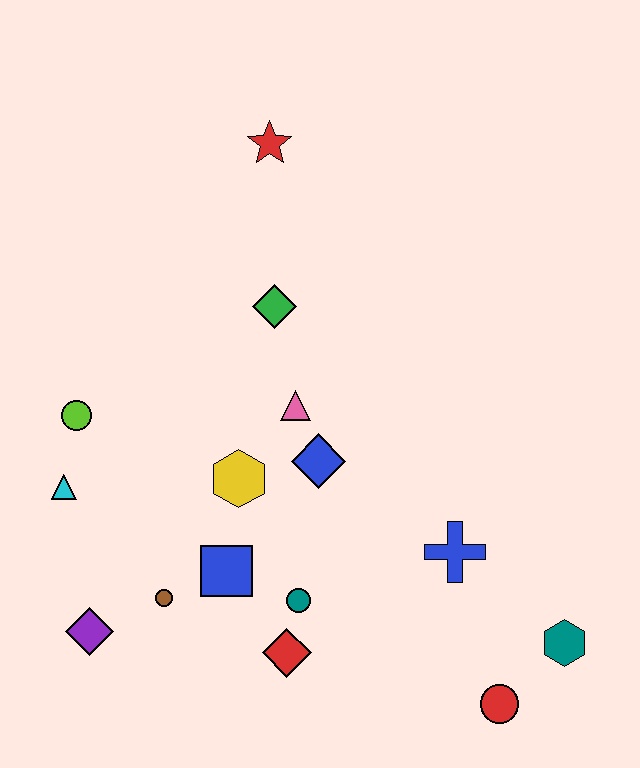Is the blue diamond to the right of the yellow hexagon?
Yes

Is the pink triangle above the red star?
No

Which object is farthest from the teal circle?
The red star is farthest from the teal circle.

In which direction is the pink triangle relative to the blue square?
The pink triangle is above the blue square.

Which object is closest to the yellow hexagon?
The blue diamond is closest to the yellow hexagon.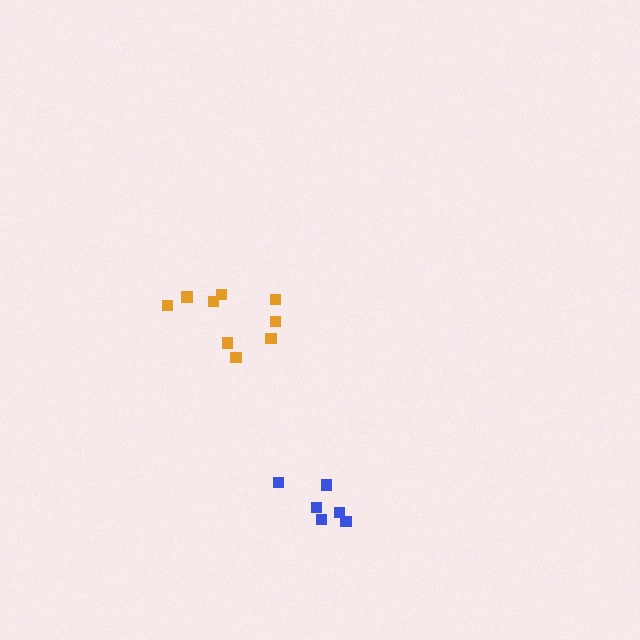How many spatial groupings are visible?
There are 2 spatial groupings.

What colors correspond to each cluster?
The clusters are colored: orange, blue.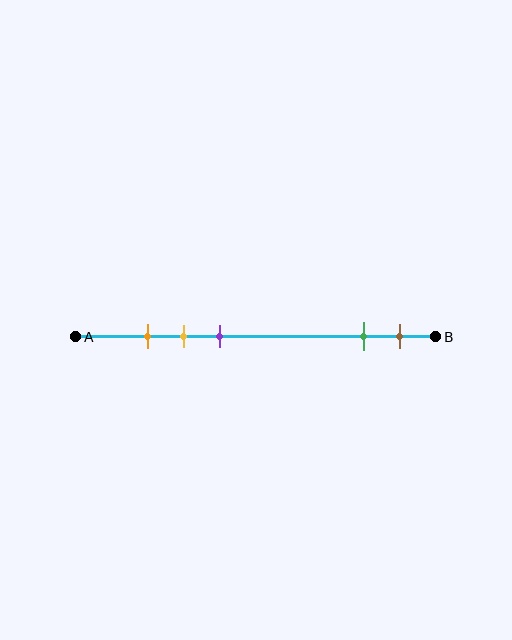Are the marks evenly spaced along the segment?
No, the marks are not evenly spaced.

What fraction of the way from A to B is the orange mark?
The orange mark is approximately 20% (0.2) of the way from A to B.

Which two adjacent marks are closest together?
The orange and yellow marks are the closest adjacent pair.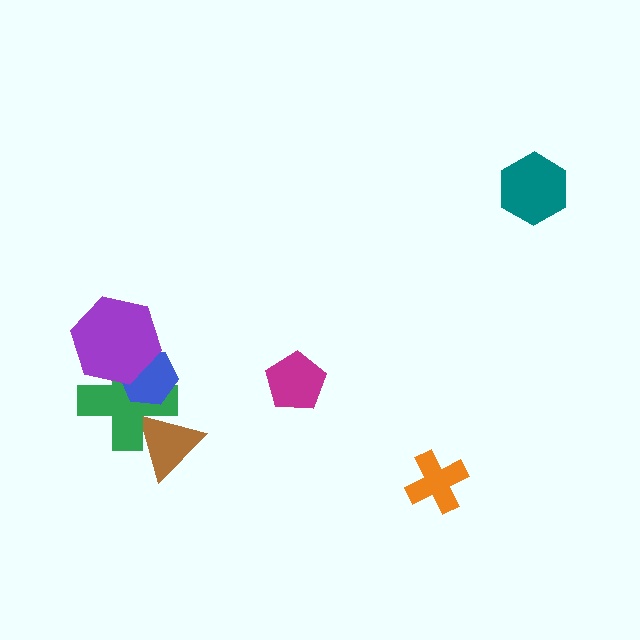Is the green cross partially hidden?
Yes, it is partially covered by another shape.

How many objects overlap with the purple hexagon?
2 objects overlap with the purple hexagon.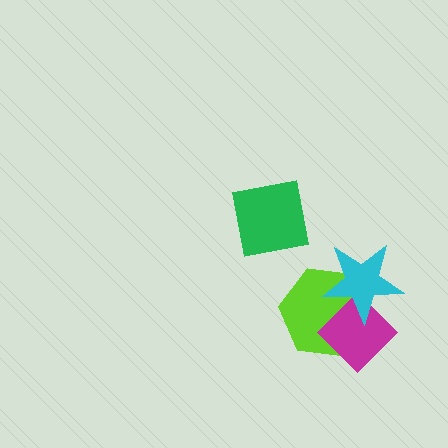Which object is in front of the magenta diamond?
The cyan star is in front of the magenta diamond.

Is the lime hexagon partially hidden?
Yes, it is partially covered by another shape.